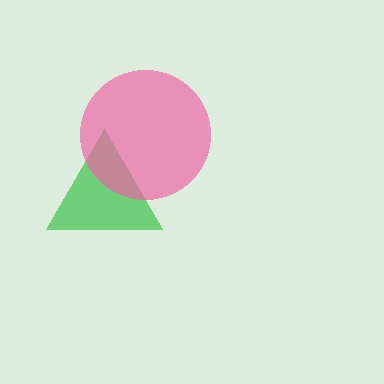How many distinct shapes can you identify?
There are 2 distinct shapes: a green triangle, a pink circle.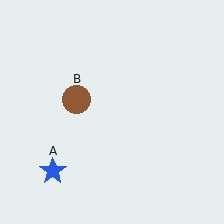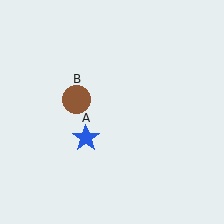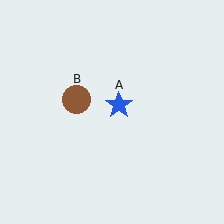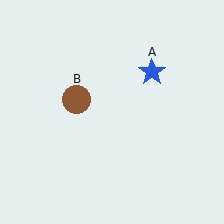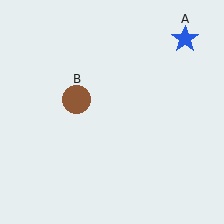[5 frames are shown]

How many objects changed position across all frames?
1 object changed position: blue star (object A).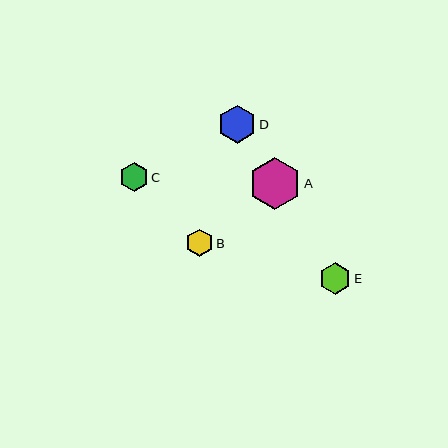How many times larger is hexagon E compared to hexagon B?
Hexagon E is approximately 1.2 times the size of hexagon B.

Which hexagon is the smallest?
Hexagon B is the smallest with a size of approximately 27 pixels.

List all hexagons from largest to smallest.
From largest to smallest: A, D, E, C, B.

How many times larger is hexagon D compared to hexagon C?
Hexagon D is approximately 1.3 times the size of hexagon C.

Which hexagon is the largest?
Hexagon A is the largest with a size of approximately 52 pixels.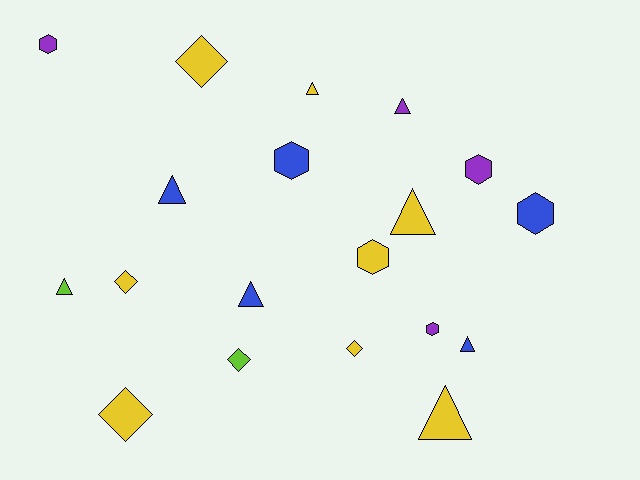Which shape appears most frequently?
Triangle, with 8 objects.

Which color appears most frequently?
Yellow, with 8 objects.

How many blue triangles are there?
There are 3 blue triangles.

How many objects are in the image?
There are 19 objects.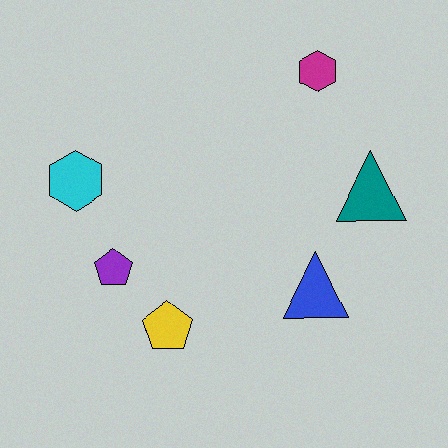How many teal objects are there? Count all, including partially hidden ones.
There is 1 teal object.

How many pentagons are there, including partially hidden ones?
There are 2 pentagons.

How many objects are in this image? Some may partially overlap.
There are 6 objects.